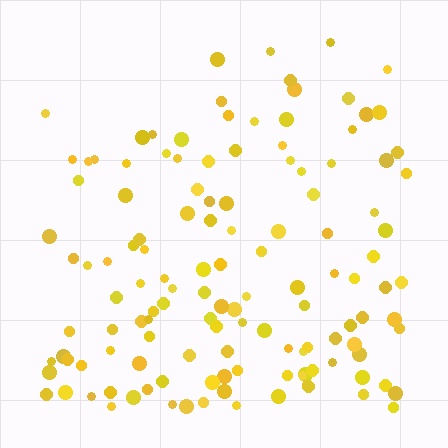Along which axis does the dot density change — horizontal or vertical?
Vertical.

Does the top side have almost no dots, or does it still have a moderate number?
Still a moderate number, just noticeably fewer than the bottom.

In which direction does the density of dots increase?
From top to bottom, with the bottom side densest.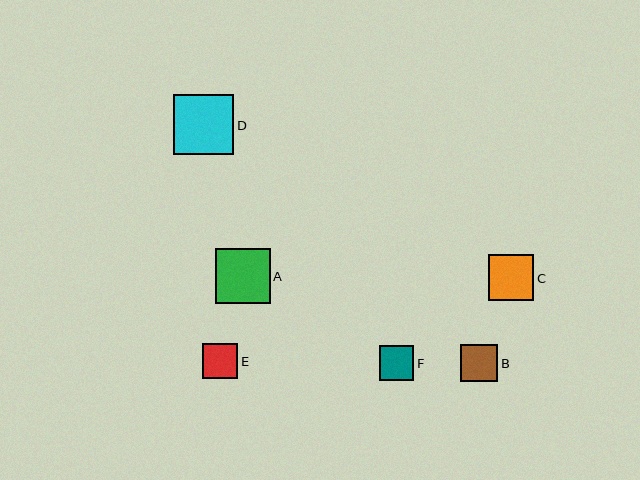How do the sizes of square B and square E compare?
Square B and square E are approximately the same size.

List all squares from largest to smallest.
From largest to smallest: D, A, C, B, E, F.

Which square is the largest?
Square D is the largest with a size of approximately 60 pixels.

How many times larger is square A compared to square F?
Square A is approximately 1.6 times the size of square F.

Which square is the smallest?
Square F is the smallest with a size of approximately 35 pixels.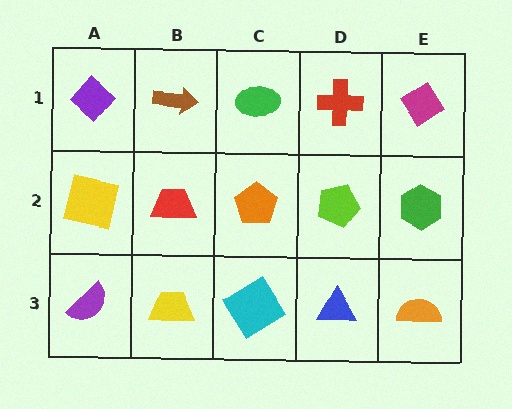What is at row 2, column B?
A red trapezoid.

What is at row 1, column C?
A green ellipse.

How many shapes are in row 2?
5 shapes.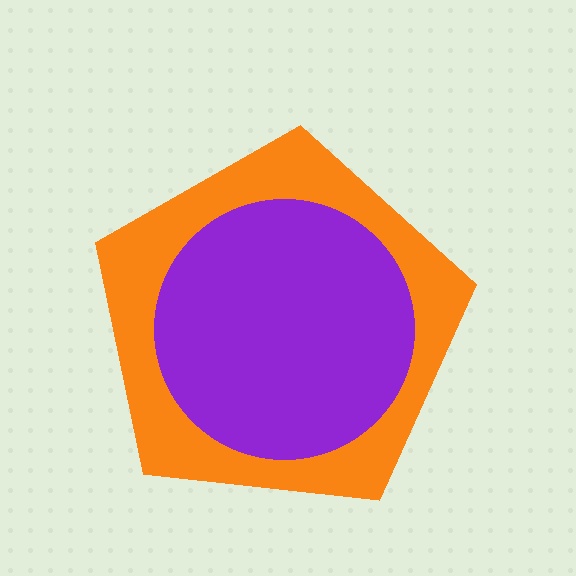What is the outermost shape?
The orange pentagon.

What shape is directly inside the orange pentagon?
The purple circle.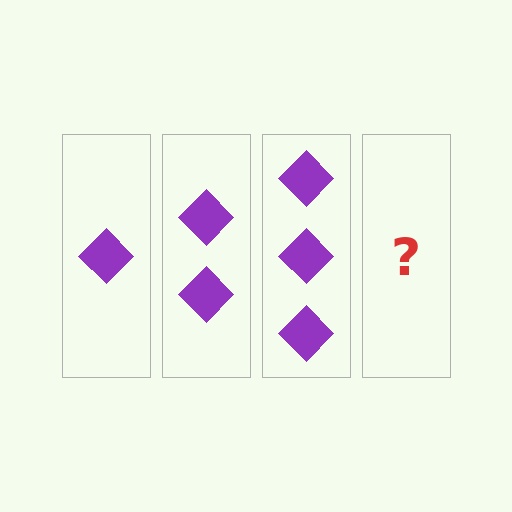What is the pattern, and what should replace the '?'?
The pattern is that each step adds one more diamond. The '?' should be 4 diamonds.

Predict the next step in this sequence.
The next step is 4 diamonds.